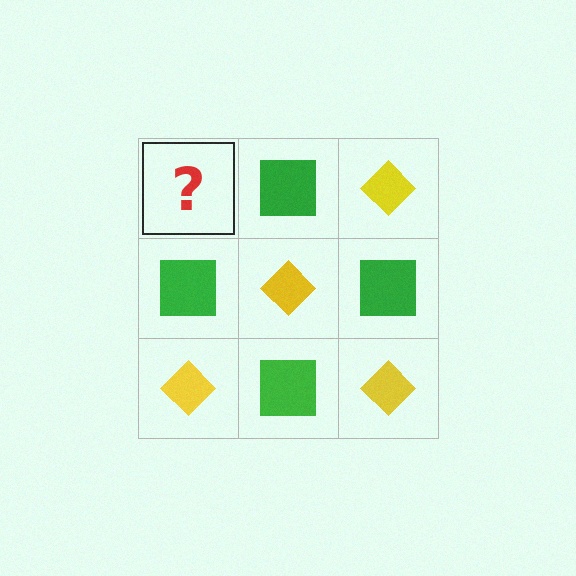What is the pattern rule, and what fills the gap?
The rule is that it alternates yellow diamond and green square in a checkerboard pattern. The gap should be filled with a yellow diamond.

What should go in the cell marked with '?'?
The missing cell should contain a yellow diamond.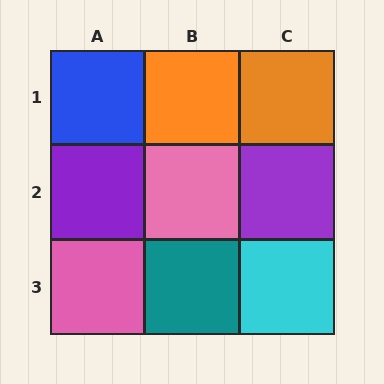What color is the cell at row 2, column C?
Purple.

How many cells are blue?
1 cell is blue.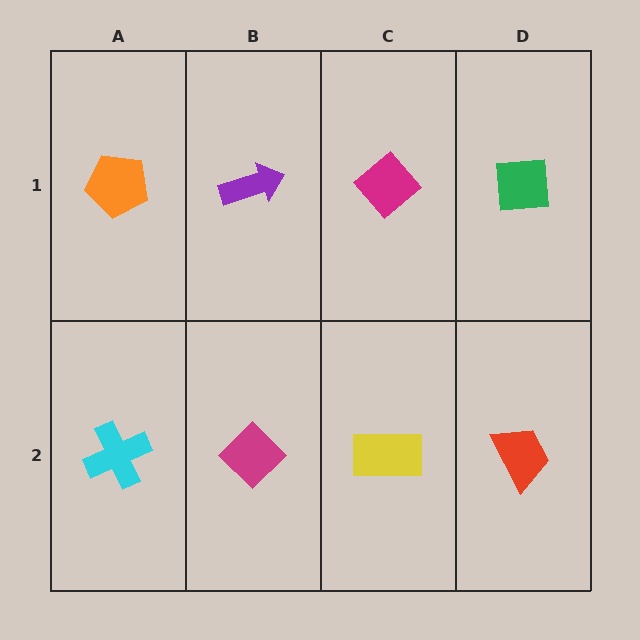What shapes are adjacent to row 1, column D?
A red trapezoid (row 2, column D), a magenta diamond (row 1, column C).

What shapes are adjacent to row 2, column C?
A magenta diamond (row 1, column C), a magenta diamond (row 2, column B), a red trapezoid (row 2, column D).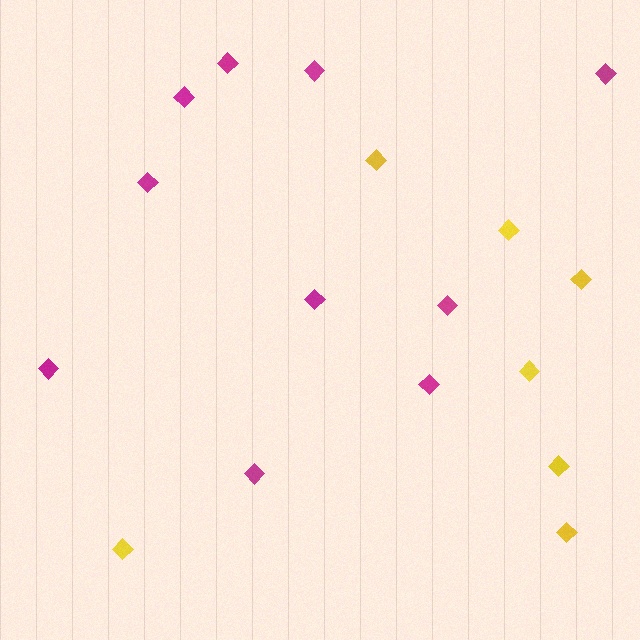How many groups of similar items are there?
There are 2 groups: one group of magenta diamonds (10) and one group of yellow diamonds (7).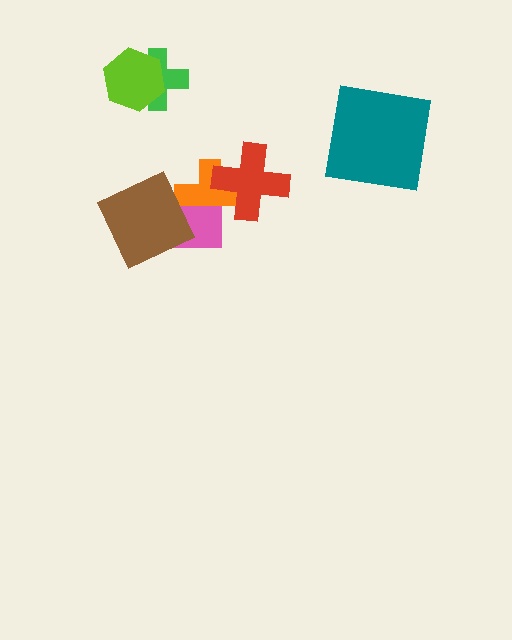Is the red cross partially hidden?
No, no other shape covers it.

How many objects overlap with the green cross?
1 object overlaps with the green cross.